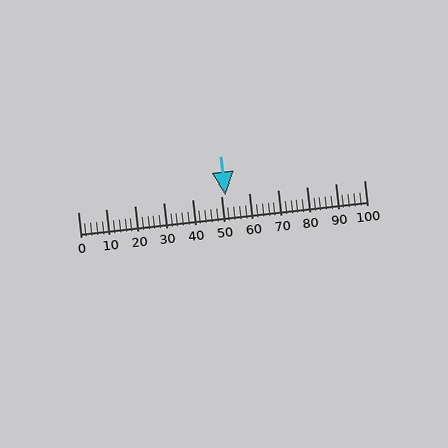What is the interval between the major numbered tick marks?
The major tick marks are spaced 10 units apart.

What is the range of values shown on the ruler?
The ruler shows values from 0 to 100.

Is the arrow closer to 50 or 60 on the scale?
The arrow is closer to 50.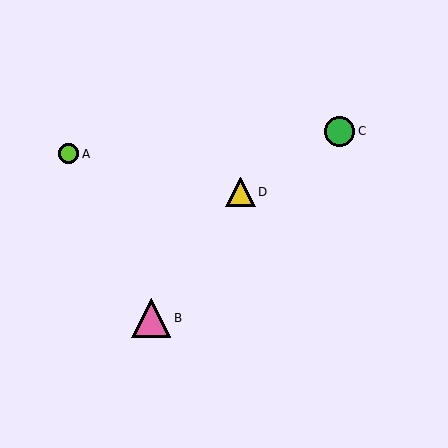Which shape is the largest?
The pink triangle (labeled B) is the largest.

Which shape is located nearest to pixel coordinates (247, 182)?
The yellow triangle (labeled D) at (241, 192) is nearest to that location.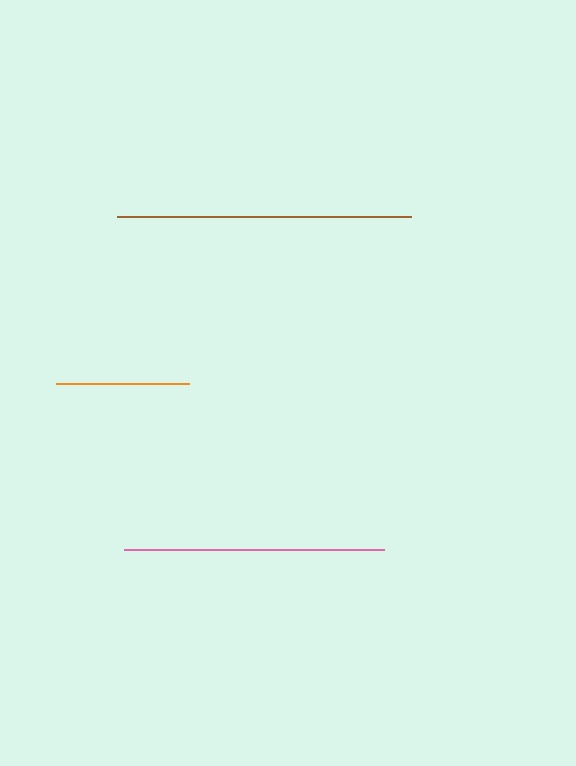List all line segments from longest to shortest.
From longest to shortest: brown, pink, orange.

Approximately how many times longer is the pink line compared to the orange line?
The pink line is approximately 2.0 times the length of the orange line.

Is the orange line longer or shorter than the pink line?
The pink line is longer than the orange line.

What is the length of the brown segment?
The brown segment is approximately 294 pixels long.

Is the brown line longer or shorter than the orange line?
The brown line is longer than the orange line.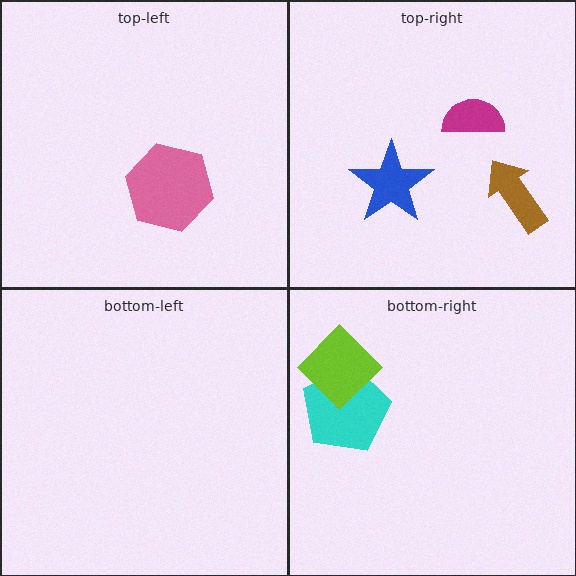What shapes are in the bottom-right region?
The cyan pentagon, the lime diamond.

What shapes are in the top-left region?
The pink hexagon.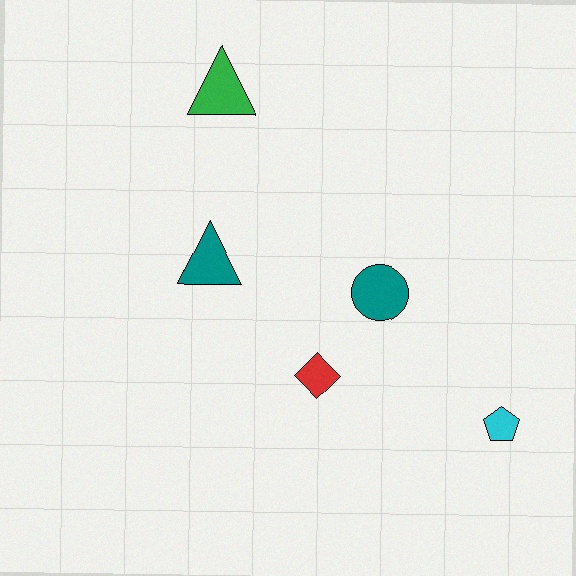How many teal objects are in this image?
There are 2 teal objects.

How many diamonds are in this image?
There is 1 diamond.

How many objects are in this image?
There are 5 objects.